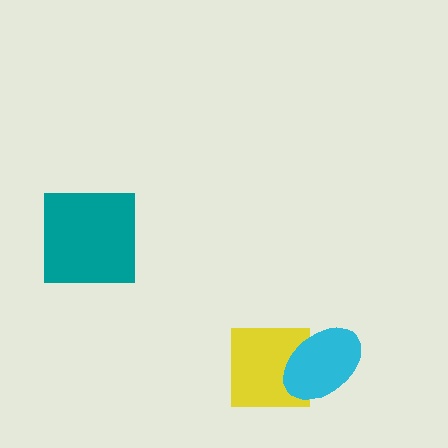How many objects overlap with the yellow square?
1 object overlaps with the yellow square.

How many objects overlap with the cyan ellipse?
1 object overlaps with the cyan ellipse.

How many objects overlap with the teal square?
0 objects overlap with the teal square.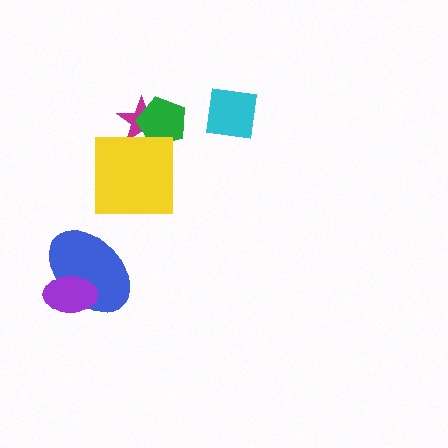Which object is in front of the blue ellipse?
The purple ellipse is in front of the blue ellipse.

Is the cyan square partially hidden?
No, no other shape covers it.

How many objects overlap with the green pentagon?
1 object overlaps with the green pentagon.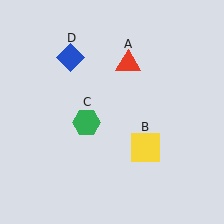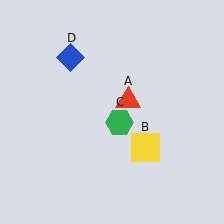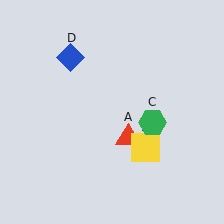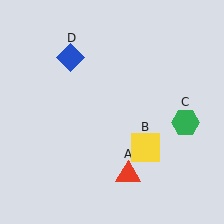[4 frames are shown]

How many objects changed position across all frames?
2 objects changed position: red triangle (object A), green hexagon (object C).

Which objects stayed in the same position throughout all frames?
Yellow square (object B) and blue diamond (object D) remained stationary.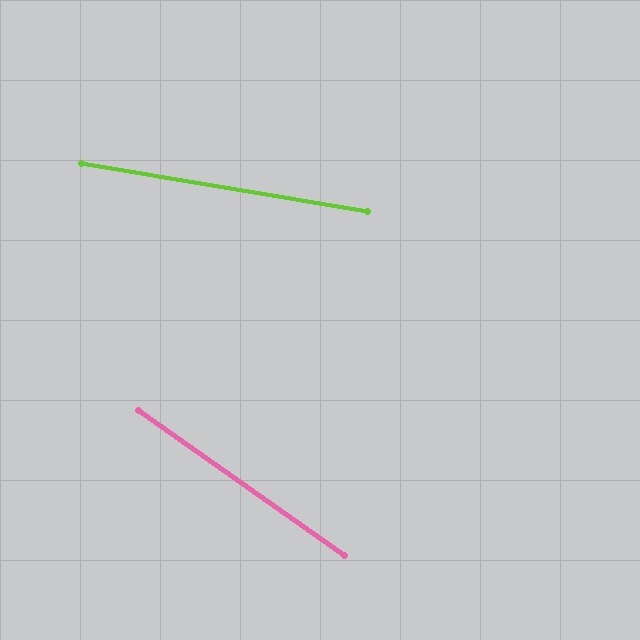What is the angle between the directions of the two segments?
Approximately 26 degrees.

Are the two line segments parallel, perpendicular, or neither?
Neither parallel nor perpendicular — they differ by about 26°.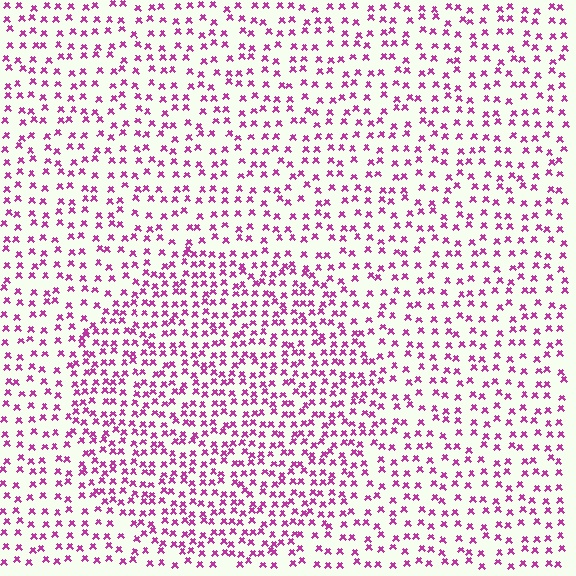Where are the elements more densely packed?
The elements are more densely packed inside the circle boundary.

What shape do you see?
I see a circle.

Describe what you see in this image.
The image contains small magenta elements arranged at two different densities. A circle-shaped region is visible where the elements are more densely packed than the surrounding area.